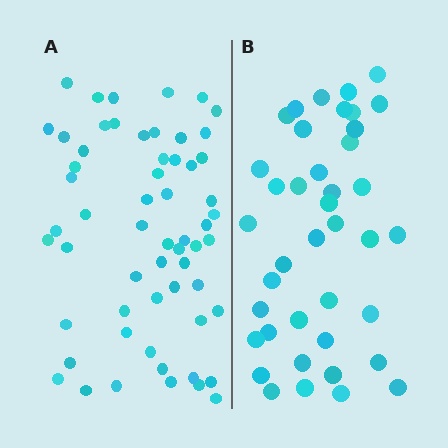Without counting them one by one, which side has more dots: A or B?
Region A (the left region) has more dots.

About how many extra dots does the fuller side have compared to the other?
Region A has approximately 20 more dots than region B.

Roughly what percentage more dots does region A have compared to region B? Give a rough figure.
About 50% more.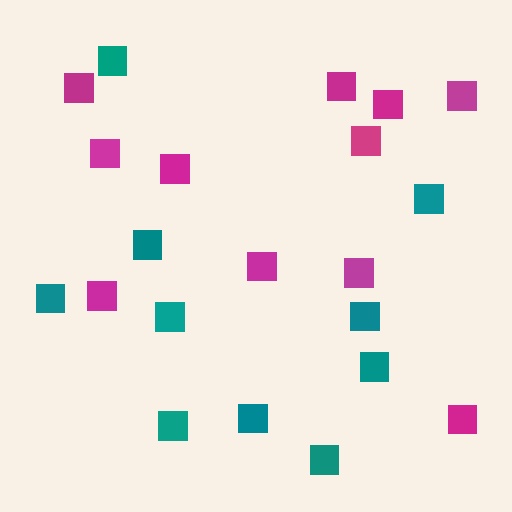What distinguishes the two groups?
There are 2 groups: one group of teal squares (10) and one group of magenta squares (11).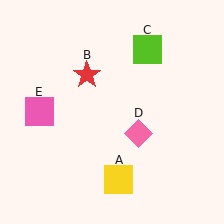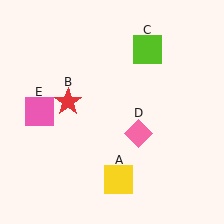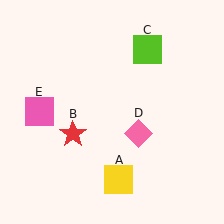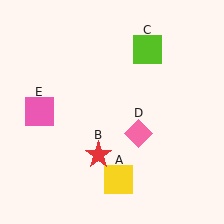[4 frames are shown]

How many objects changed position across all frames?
1 object changed position: red star (object B).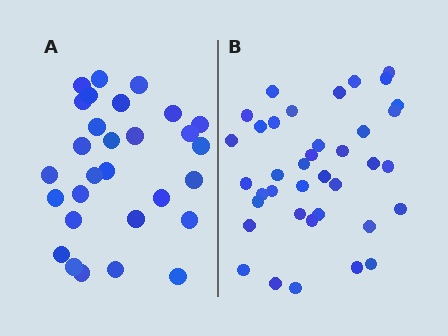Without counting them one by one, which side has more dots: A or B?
Region B (the right region) has more dots.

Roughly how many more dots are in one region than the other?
Region B has roughly 8 or so more dots than region A.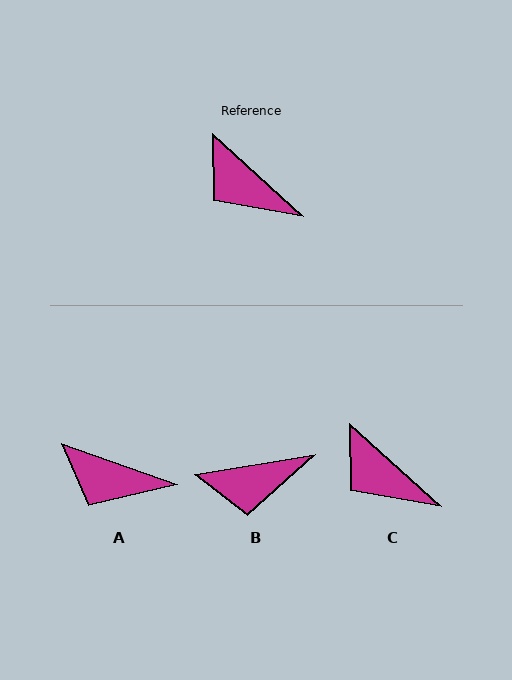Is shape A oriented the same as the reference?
No, it is off by about 23 degrees.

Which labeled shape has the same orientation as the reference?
C.